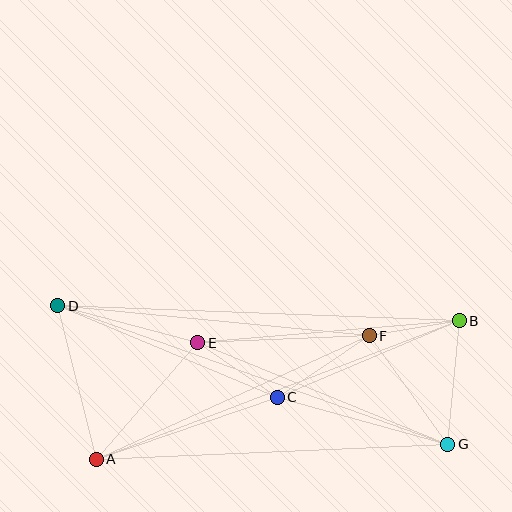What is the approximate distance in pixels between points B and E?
The distance between B and E is approximately 263 pixels.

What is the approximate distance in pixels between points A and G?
The distance between A and G is approximately 352 pixels.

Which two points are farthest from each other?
Points D and G are farthest from each other.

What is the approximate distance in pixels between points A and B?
The distance between A and B is approximately 389 pixels.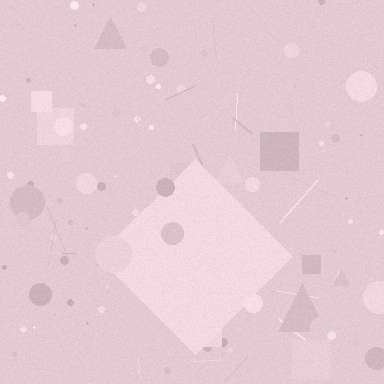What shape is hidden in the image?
A diamond is hidden in the image.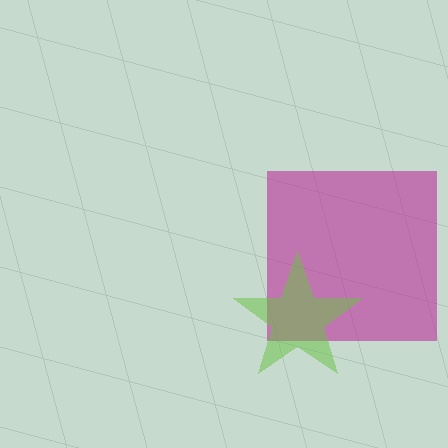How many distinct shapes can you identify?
There are 2 distinct shapes: a magenta square, a lime star.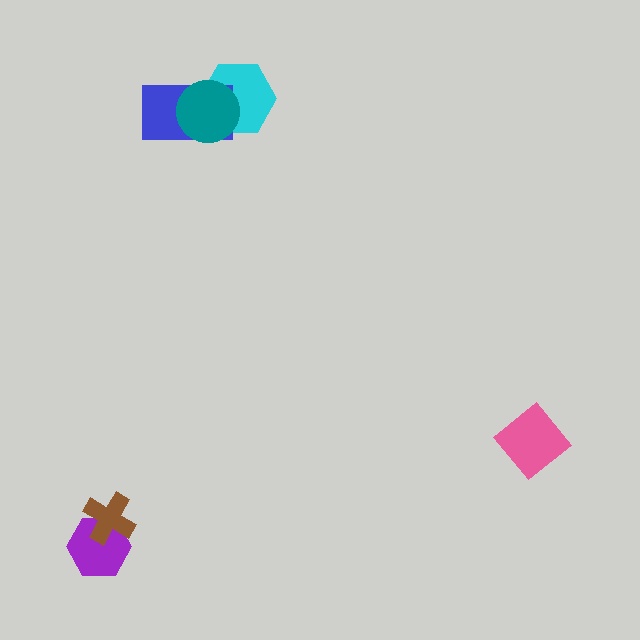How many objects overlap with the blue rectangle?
2 objects overlap with the blue rectangle.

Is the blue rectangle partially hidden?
Yes, it is partially covered by another shape.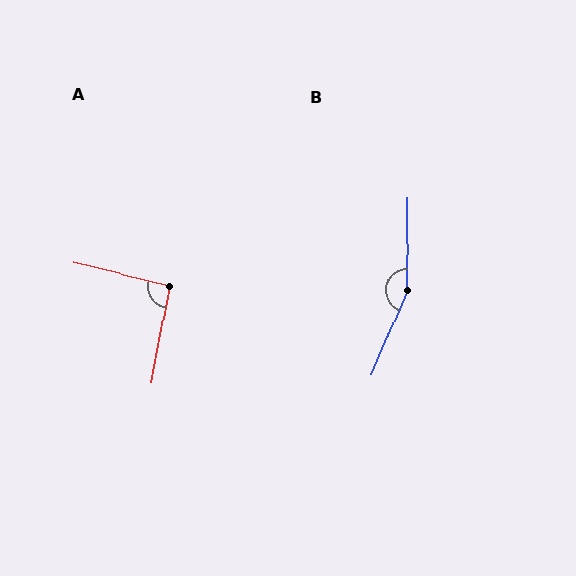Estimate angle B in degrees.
Approximately 157 degrees.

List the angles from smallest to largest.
A (93°), B (157°).